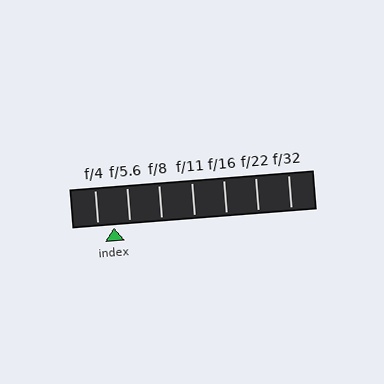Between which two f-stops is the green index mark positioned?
The index mark is between f/4 and f/5.6.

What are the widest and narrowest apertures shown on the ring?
The widest aperture shown is f/4 and the narrowest is f/32.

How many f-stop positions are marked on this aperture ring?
There are 7 f-stop positions marked.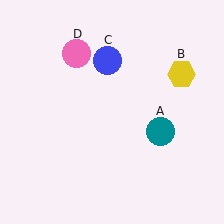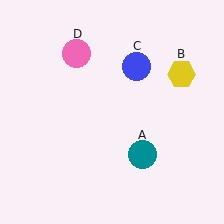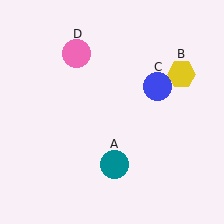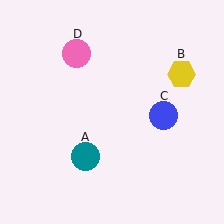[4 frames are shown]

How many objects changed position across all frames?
2 objects changed position: teal circle (object A), blue circle (object C).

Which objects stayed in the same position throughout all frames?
Yellow hexagon (object B) and pink circle (object D) remained stationary.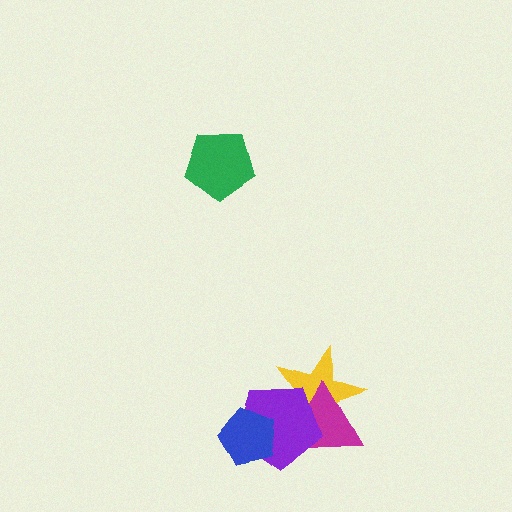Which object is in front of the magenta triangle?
The purple pentagon is in front of the magenta triangle.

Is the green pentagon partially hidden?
No, no other shape covers it.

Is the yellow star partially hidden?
Yes, it is partially covered by another shape.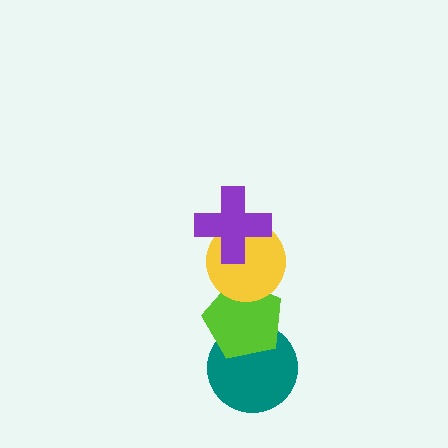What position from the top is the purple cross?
The purple cross is 1st from the top.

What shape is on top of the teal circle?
The lime pentagon is on top of the teal circle.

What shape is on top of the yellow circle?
The purple cross is on top of the yellow circle.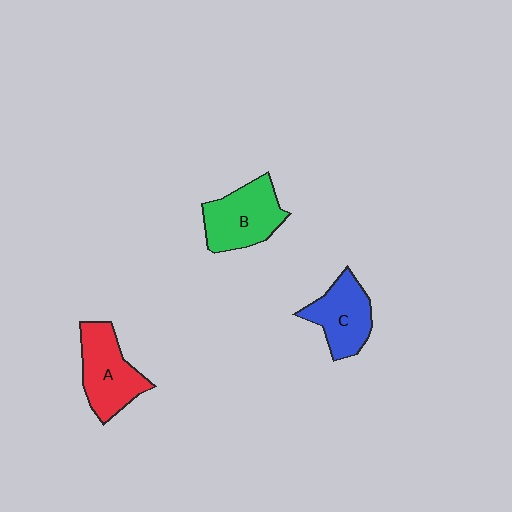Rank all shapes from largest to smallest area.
From largest to smallest: B (green), A (red), C (blue).